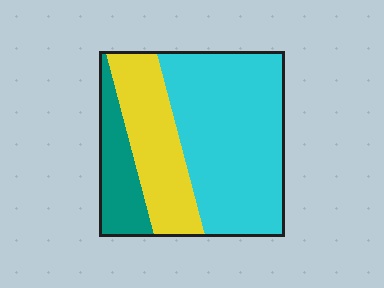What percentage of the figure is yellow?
Yellow takes up about one quarter (1/4) of the figure.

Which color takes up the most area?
Cyan, at roughly 55%.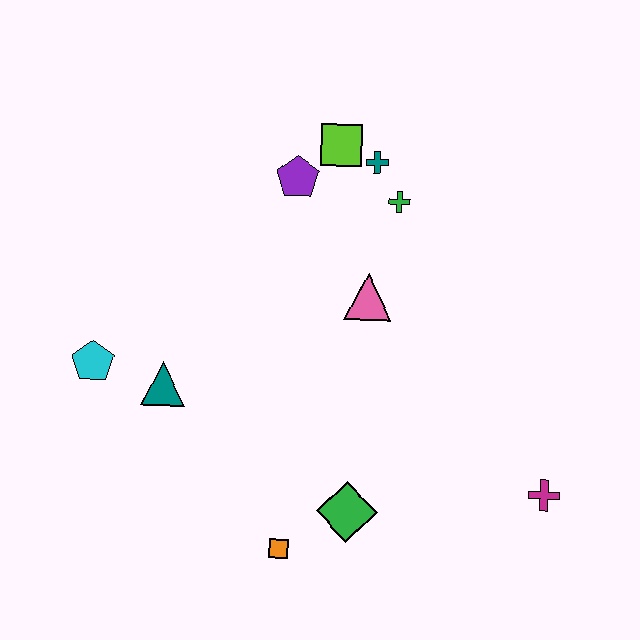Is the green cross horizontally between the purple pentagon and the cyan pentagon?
No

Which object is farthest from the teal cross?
The orange square is farthest from the teal cross.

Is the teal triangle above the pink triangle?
No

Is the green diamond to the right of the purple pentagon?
Yes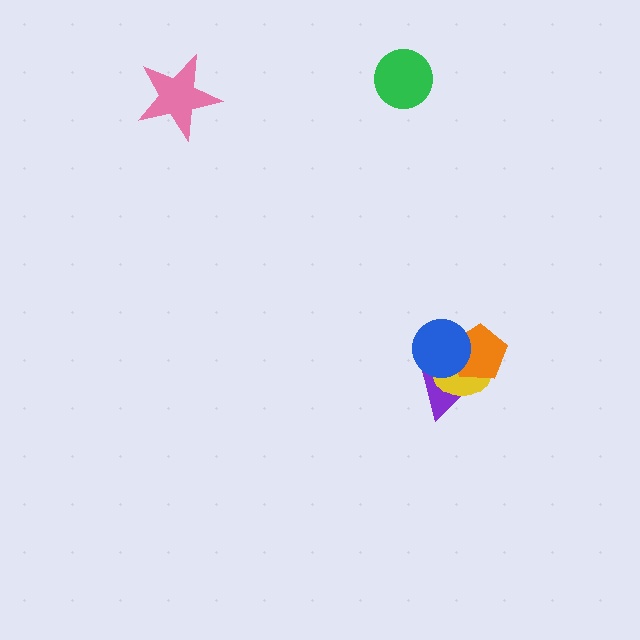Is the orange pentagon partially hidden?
Yes, it is partially covered by another shape.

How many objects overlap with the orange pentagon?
3 objects overlap with the orange pentagon.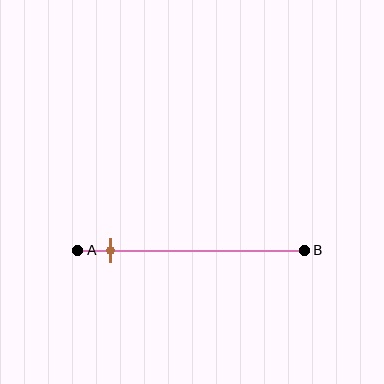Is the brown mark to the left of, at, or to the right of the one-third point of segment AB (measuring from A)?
The brown mark is to the left of the one-third point of segment AB.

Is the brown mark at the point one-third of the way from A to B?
No, the mark is at about 15% from A, not at the 33% one-third point.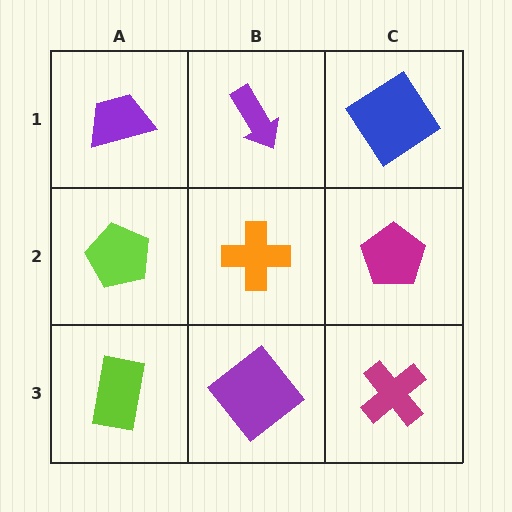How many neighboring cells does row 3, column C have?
2.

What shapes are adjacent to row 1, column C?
A magenta pentagon (row 2, column C), a purple arrow (row 1, column B).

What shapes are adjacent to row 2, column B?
A purple arrow (row 1, column B), a purple diamond (row 3, column B), a lime pentagon (row 2, column A), a magenta pentagon (row 2, column C).